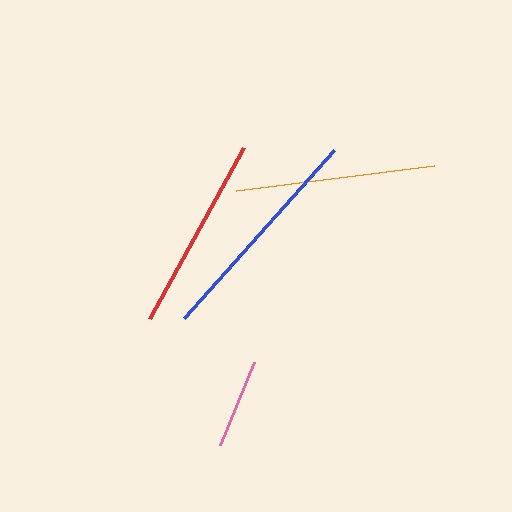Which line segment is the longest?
The blue line is the longest at approximately 225 pixels.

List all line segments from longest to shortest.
From longest to shortest: blue, orange, red, pink.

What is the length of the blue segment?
The blue segment is approximately 225 pixels long.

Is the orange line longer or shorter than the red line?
The orange line is longer than the red line.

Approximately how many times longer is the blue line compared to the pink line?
The blue line is approximately 2.5 times the length of the pink line.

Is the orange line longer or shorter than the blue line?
The blue line is longer than the orange line.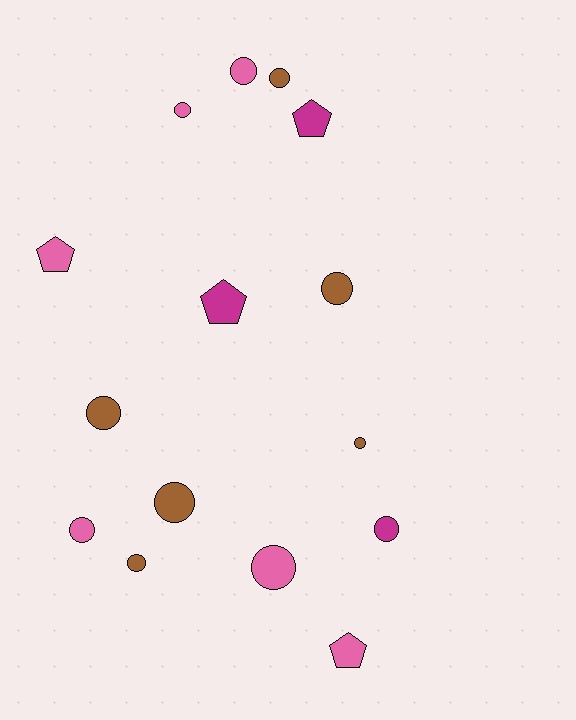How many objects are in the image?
There are 15 objects.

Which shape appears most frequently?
Circle, with 11 objects.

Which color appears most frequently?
Pink, with 6 objects.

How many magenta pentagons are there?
There are 2 magenta pentagons.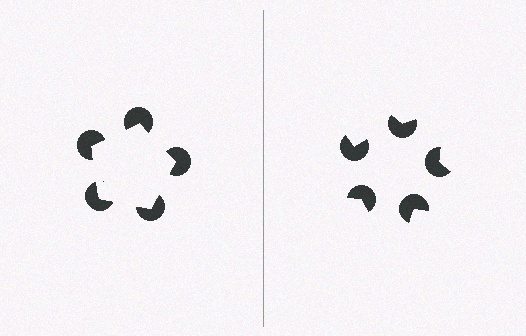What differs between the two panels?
The pac-man discs are positioned identically on both sides; only the wedge orientations differ. On the left they align to a pentagon; on the right they are misaligned.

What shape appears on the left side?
An illusory pentagon.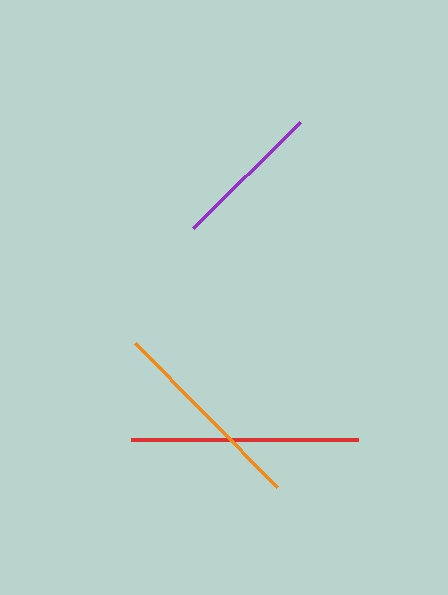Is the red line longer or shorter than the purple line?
The red line is longer than the purple line.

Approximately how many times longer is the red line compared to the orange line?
The red line is approximately 1.1 times the length of the orange line.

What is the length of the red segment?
The red segment is approximately 228 pixels long.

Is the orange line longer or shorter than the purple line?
The orange line is longer than the purple line.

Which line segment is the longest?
The red line is the longest at approximately 228 pixels.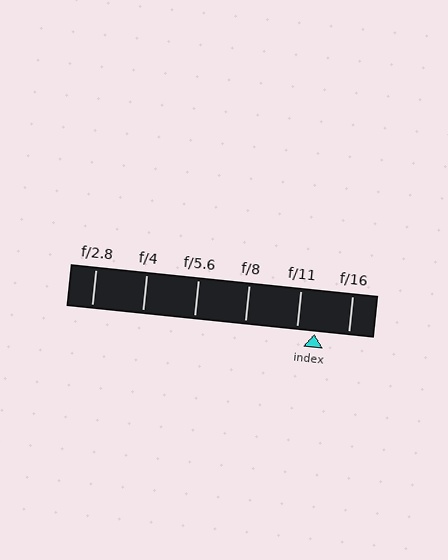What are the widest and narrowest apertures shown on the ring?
The widest aperture shown is f/2.8 and the narrowest is f/16.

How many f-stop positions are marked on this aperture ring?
There are 6 f-stop positions marked.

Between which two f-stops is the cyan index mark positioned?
The index mark is between f/11 and f/16.